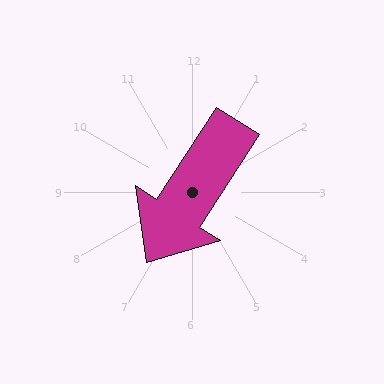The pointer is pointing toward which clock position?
Roughly 7 o'clock.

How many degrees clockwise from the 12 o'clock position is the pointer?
Approximately 213 degrees.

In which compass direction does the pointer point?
Southwest.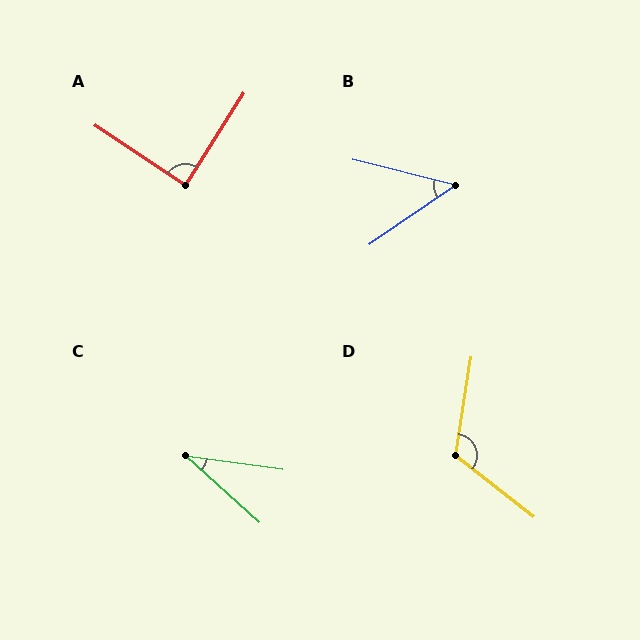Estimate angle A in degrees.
Approximately 89 degrees.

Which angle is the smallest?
C, at approximately 34 degrees.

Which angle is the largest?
D, at approximately 120 degrees.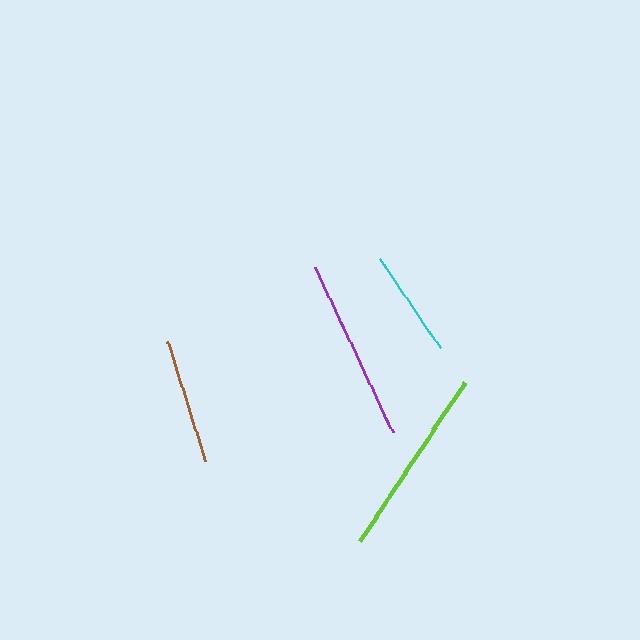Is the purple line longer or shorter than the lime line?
The lime line is longer than the purple line.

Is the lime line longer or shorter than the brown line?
The lime line is longer than the brown line.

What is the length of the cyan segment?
The cyan segment is approximately 109 pixels long.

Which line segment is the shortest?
The cyan line is the shortest at approximately 109 pixels.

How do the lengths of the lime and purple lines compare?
The lime and purple lines are approximately the same length.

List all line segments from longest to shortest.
From longest to shortest: lime, purple, brown, cyan.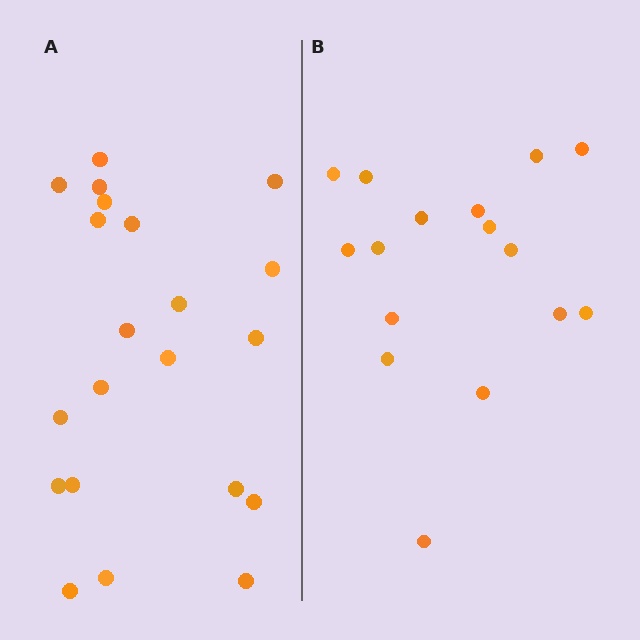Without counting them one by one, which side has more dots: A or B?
Region A (the left region) has more dots.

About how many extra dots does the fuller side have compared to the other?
Region A has about 5 more dots than region B.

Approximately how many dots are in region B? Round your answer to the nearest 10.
About 20 dots. (The exact count is 16, which rounds to 20.)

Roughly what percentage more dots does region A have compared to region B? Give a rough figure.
About 30% more.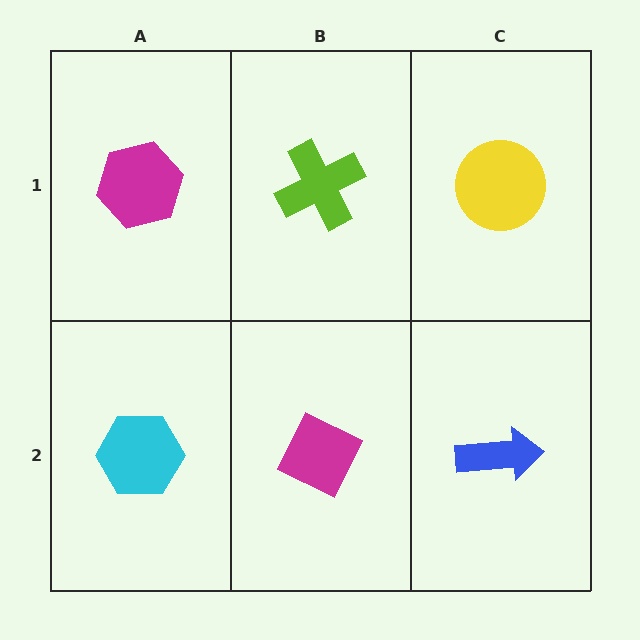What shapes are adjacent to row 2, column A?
A magenta hexagon (row 1, column A), a magenta diamond (row 2, column B).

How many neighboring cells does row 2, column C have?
2.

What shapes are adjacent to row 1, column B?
A magenta diamond (row 2, column B), a magenta hexagon (row 1, column A), a yellow circle (row 1, column C).